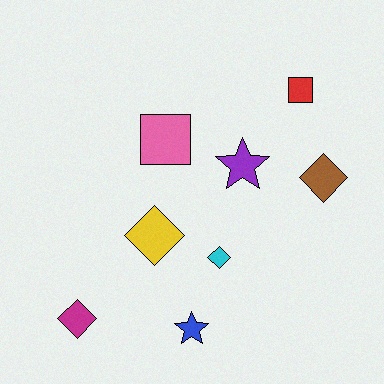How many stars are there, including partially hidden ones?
There are 2 stars.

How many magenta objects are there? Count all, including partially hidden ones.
There is 1 magenta object.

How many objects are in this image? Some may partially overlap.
There are 8 objects.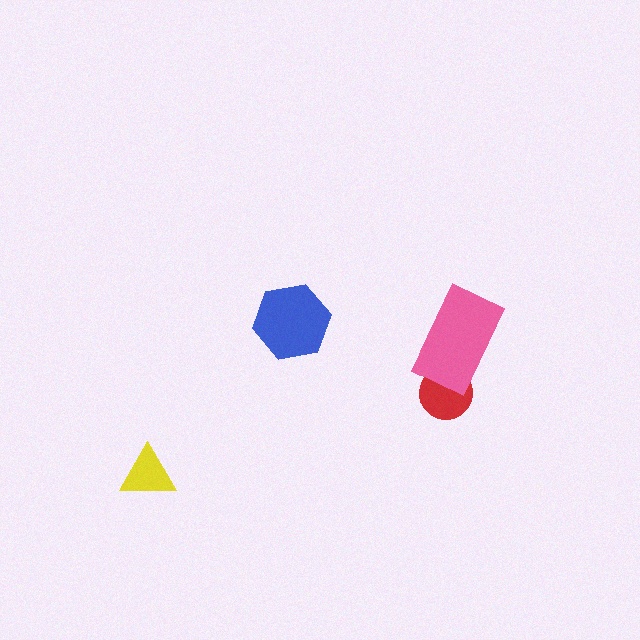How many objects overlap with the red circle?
1 object overlaps with the red circle.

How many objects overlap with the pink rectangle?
1 object overlaps with the pink rectangle.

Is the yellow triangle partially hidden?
No, no other shape covers it.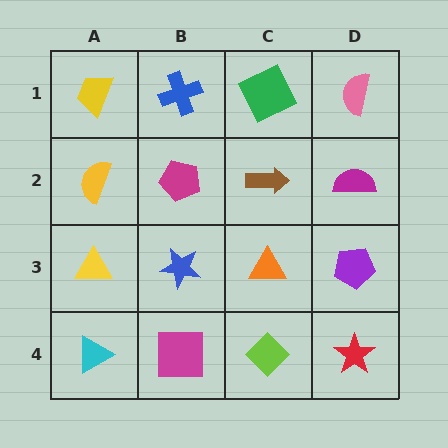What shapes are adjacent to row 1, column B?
A magenta pentagon (row 2, column B), a yellow trapezoid (row 1, column A), a green square (row 1, column C).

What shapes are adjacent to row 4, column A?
A yellow triangle (row 3, column A), a magenta square (row 4, column B).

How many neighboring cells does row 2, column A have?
3.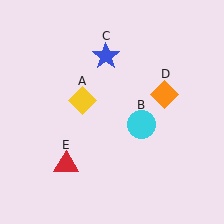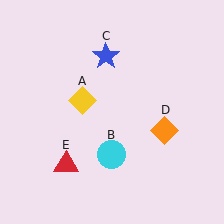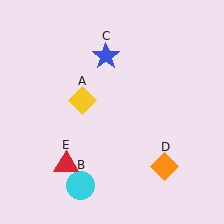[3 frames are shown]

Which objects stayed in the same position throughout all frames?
Yellow diamond (object A) and blue star (object C) and red triangle (object E) remained stationary.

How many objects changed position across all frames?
2 objects changed position: cyan circle (object B), orange diamond (object D).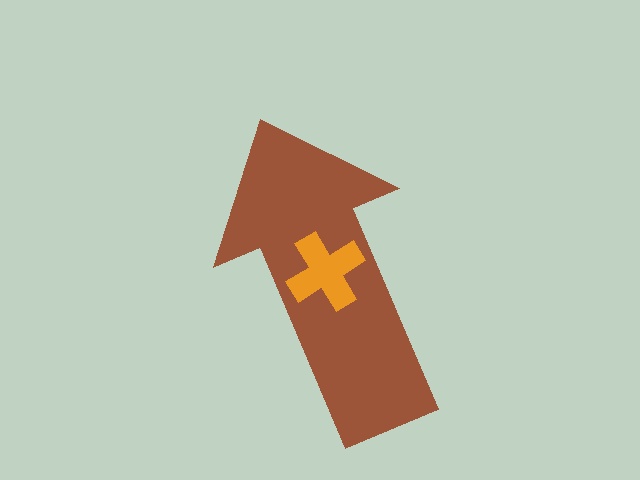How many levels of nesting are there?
2.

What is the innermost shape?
The orange cross.